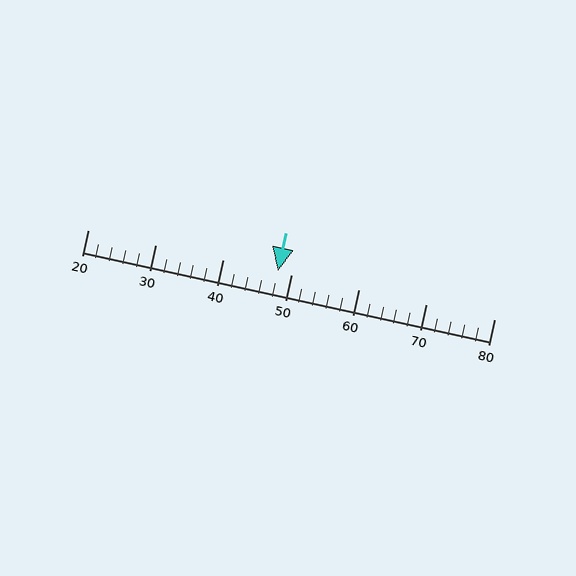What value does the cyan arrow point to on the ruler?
The cyan arrow points to approximately 48.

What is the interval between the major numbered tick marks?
The major tick marks are spaced 10 units apart.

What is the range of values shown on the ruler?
The ruler shows values from 20 to 80.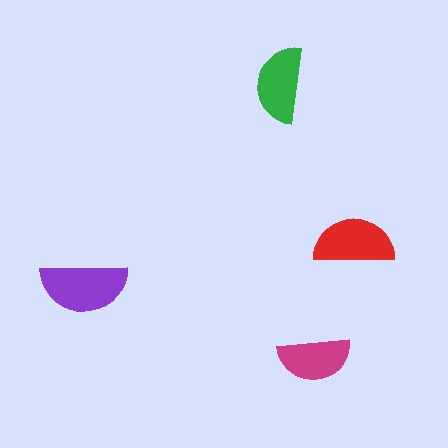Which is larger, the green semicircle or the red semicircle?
The red one.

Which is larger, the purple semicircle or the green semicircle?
The purple one.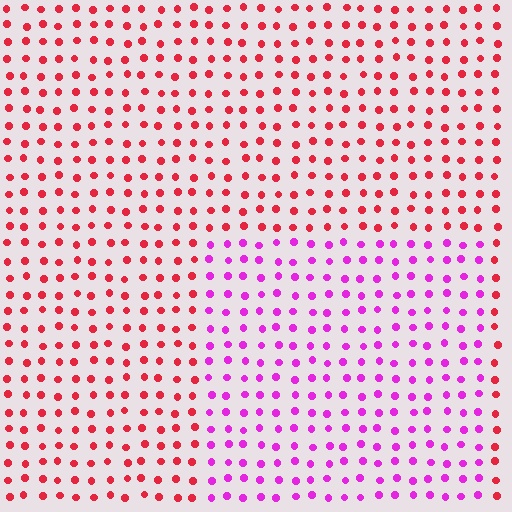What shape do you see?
I see a rectangle.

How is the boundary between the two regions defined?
The boundary is defined purely by a slight shift in hue (about 50 degrees). Spacing, size, and orientation are identical on both sides.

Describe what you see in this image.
The image is filled with small red elements in a uniform arrangement. A rectangle-shaped region is visible where the elements are tinted to a slightly different hue, forming a subtle color boundary.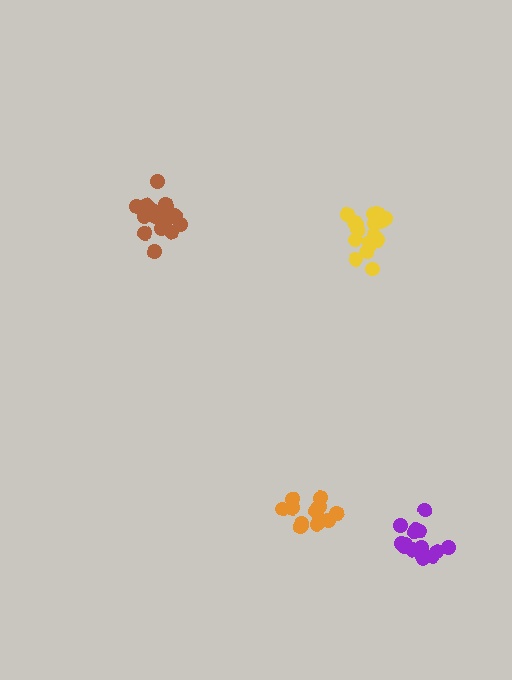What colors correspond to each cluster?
The clusters are colored: yellow, orange, brown, purple.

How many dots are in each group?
Group 1: 17 dots, Group 2: 15 dots, Group 3: 18 dots, Group 4: 14 dots (64 total).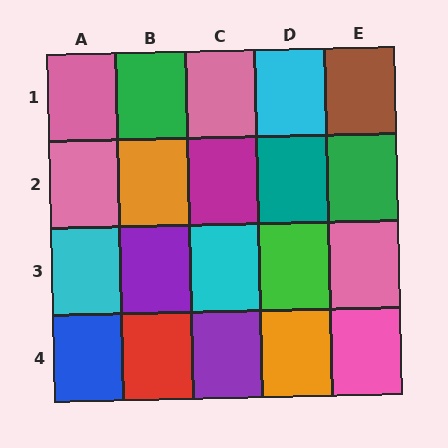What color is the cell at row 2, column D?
Teal.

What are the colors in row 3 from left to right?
Cyan, purple, cyan, green, pink.